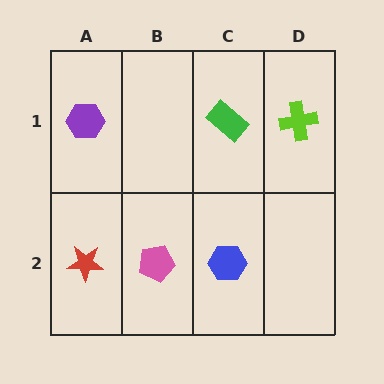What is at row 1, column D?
A lime cross.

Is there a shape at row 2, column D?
No, that cell is empty.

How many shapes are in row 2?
3 shapes.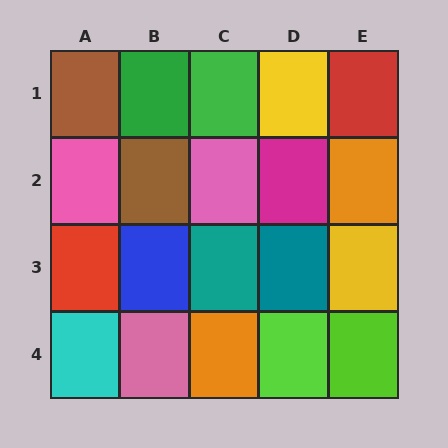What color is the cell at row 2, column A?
Pink.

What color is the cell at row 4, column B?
Pink.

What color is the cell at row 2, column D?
Magenta.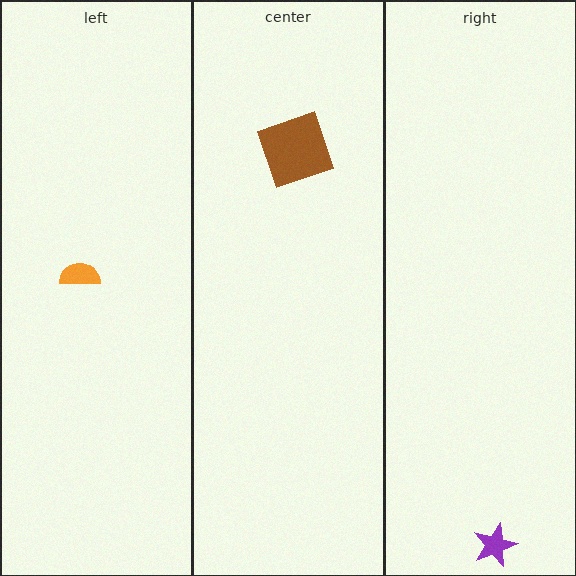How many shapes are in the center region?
1.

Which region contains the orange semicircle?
The left region.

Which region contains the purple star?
The right region.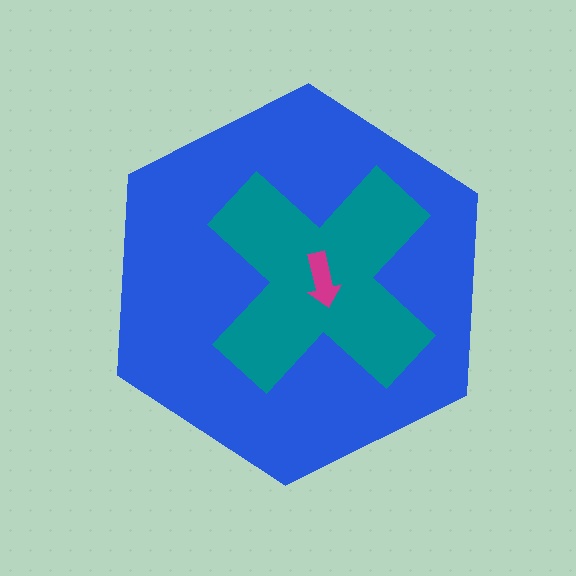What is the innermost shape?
The magenta arrow.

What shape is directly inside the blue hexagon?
The teal cross.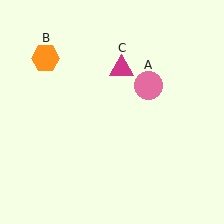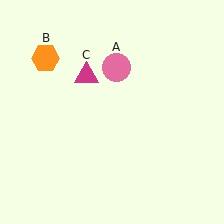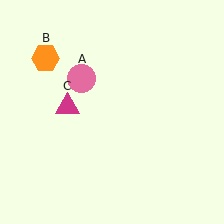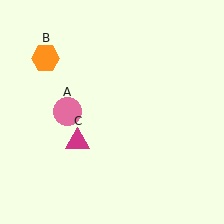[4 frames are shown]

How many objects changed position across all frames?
2 objects changed position: pink circle (object A), magenta triangle (object C).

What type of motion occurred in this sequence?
The pink circle (object A), magenta triangle (object C) rotated counterclockwise around the center of the scene.